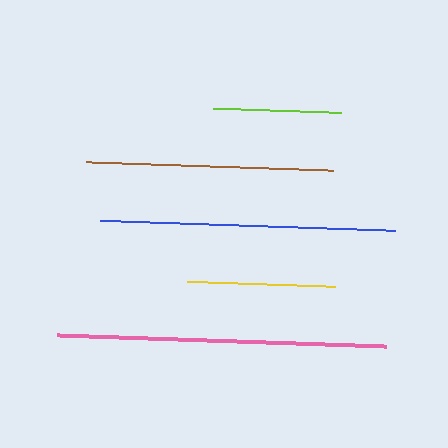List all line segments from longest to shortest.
From longest to shortest: pink, blue, brown, yellow, lime.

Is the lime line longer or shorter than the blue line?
The blue line is longer than the lime line.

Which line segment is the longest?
The pink line is the longest at approximately 329 pixels.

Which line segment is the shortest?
The lime line is the shortest at approximately 128 pixels.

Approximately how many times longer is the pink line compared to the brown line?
The pink line is approximately 1.3 times the length of the brown line.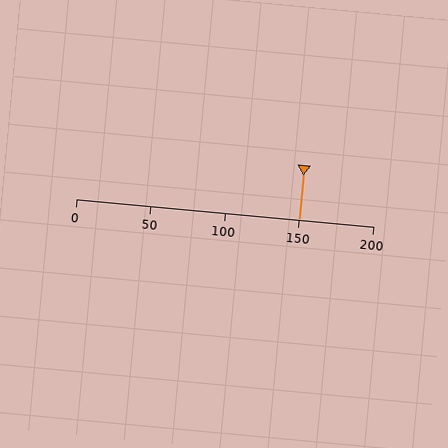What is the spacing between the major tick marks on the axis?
The major ticks are spaced 50 apart.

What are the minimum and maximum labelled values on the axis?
The axis runs from 0 to 200.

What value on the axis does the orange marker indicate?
The marker indicates approximately 150.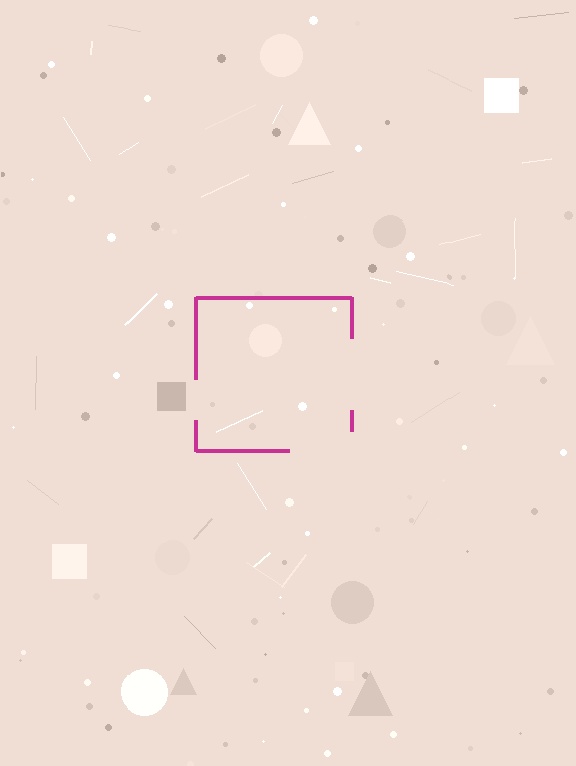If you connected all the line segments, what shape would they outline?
They would outline a square.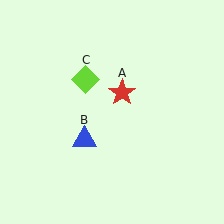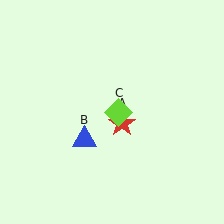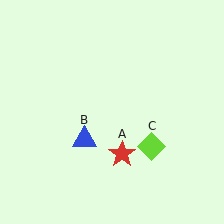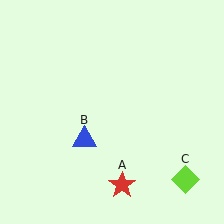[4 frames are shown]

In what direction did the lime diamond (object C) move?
The lime diamond (object C) moved down and to the right.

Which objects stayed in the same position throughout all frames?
Blue triangle (object B) remained stationary.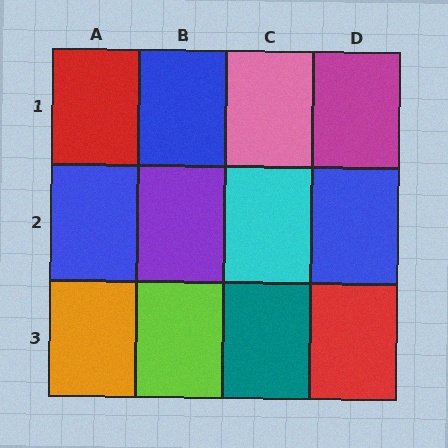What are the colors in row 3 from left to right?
Orange, lime, teal, red.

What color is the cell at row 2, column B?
Purple.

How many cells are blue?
3 cells are blue.